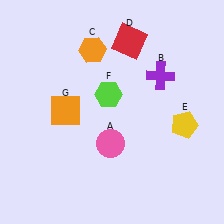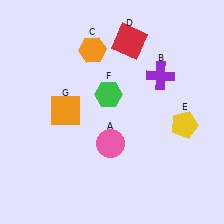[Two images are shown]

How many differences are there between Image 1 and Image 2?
There is 1 difference between the two images.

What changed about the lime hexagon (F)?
In Image 1, F is lime. In Image 2, it changed to green.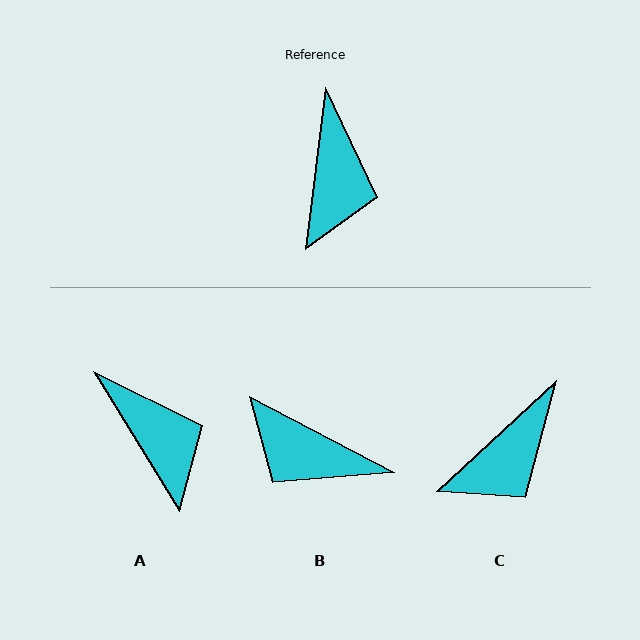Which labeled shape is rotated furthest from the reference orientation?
B, about 111 degrees away.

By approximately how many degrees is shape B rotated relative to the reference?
Approximately 111 degrees clockwise.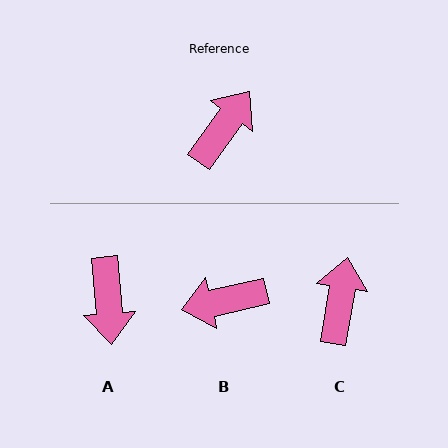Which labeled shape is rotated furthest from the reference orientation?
A, about 139 degrees away.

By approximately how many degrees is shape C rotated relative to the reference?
Approximately 26 degrees counter-clockwise.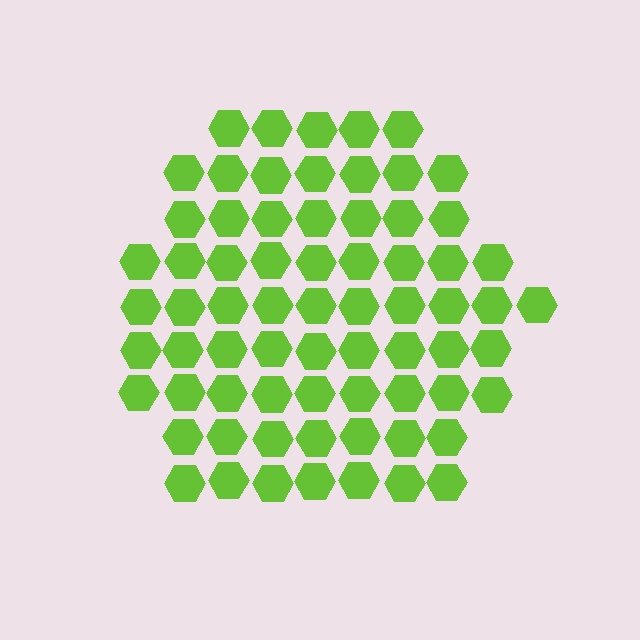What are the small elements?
The small elements are hexagons.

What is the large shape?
The large shape is a hexagon.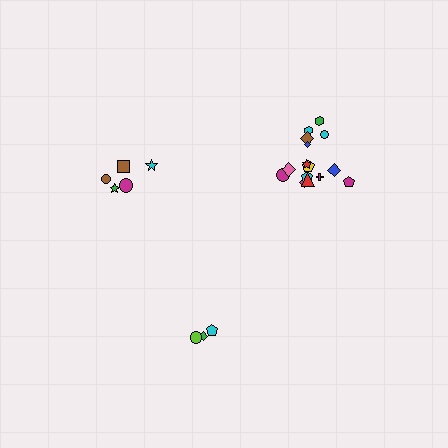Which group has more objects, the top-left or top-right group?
The top-right group.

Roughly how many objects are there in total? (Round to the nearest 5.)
Roughly 25 objects in total.